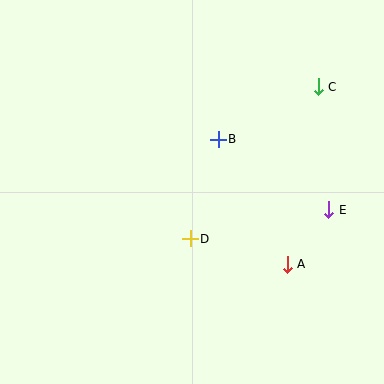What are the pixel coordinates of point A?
Point A is at (287, 264).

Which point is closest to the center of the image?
Point D at (190, 239) is closest to the center.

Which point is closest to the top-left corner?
Point B is closest to the top-left corner.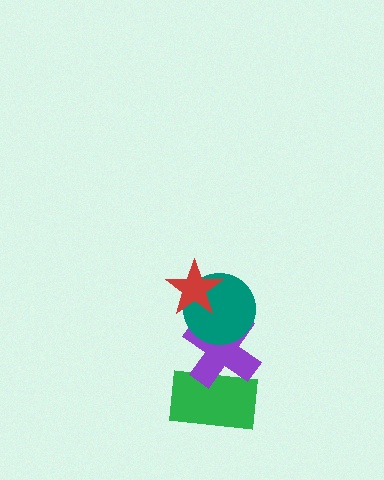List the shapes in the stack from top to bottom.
From top to bottom: the red star, the teal circle, the purple cross, the green rectangle.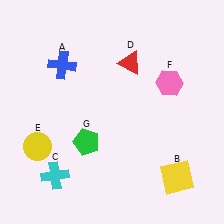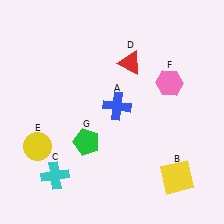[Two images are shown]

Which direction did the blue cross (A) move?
The blue cross (A) moved right.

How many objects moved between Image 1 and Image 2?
1 object moved between the two images.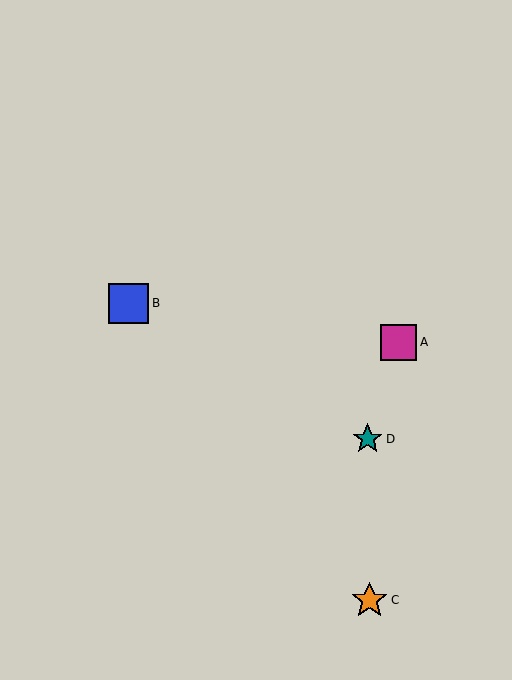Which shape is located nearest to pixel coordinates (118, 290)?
The blue square (labeled B) at (129, 303) is nearest to that location.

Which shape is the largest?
The blue square (labeled B) is the largest.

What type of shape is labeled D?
Shape D is a teal star.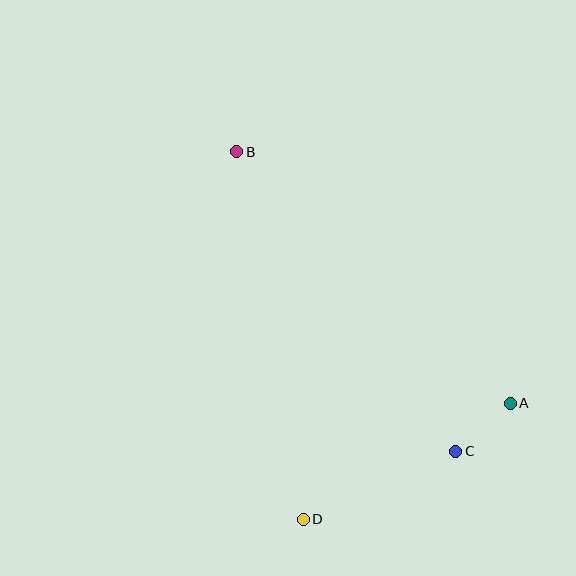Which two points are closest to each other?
Points A and C are closest to each other.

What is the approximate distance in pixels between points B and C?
The distance between B and C is approximately 371 pixels.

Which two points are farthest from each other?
Points B and D are farthest from each other.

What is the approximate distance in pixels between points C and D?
The distance between C and D is approximately 167 pixels.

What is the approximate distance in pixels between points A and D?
The distance between A and D is approximately 237 pixels.